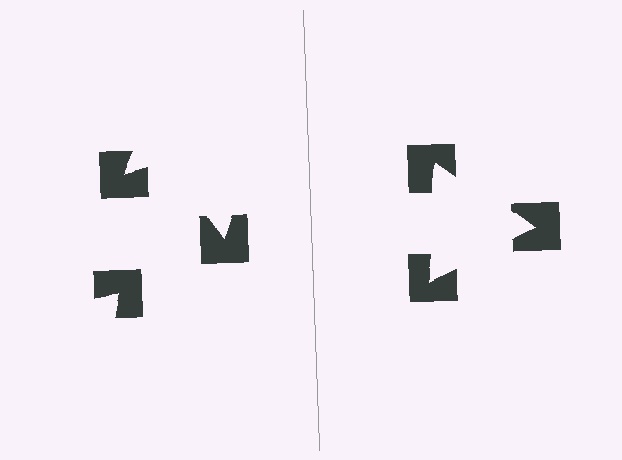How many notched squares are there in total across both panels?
6 — 3 on each side.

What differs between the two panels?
The notched squares are positioned identically on both sides; only the wedge orientations differ. On the right they align to a triangle; on the left they are misaligned.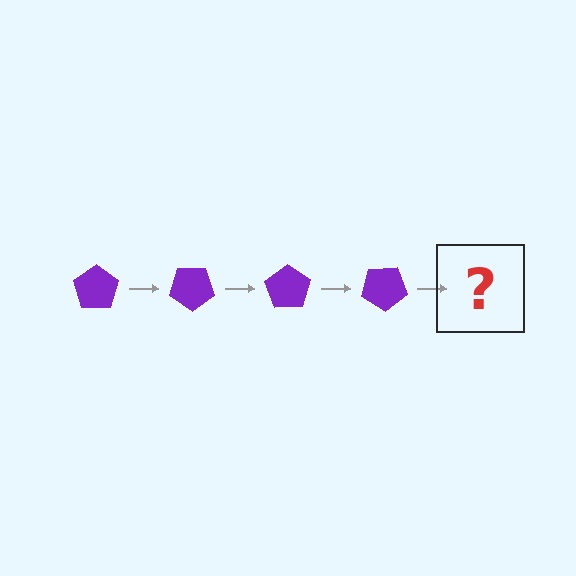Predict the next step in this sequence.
The next step is a purple pentagon rotated 140 degrees.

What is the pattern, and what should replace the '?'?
The pattern is that the pentagon rotates 35 degrees each step. The '?' should be a purple pentagon rotated 140 degrees.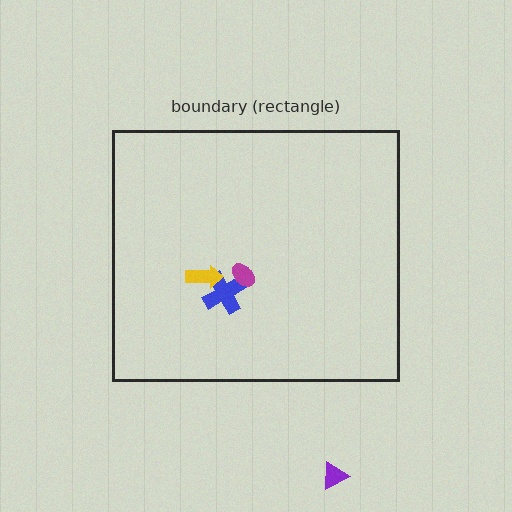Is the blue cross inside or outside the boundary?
Inside.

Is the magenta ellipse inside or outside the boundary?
Inside.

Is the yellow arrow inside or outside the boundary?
Inside.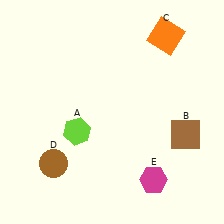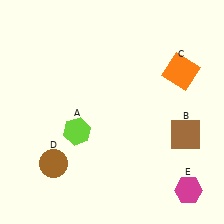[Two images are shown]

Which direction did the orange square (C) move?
The orange square (C) moved down.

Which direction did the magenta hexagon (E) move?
The magenta hexagon (E) moved right.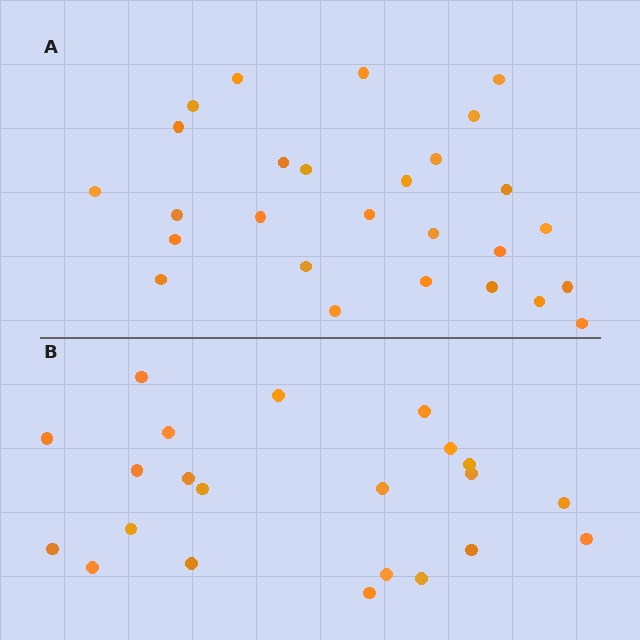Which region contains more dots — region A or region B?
Region A (the top region) has more dots.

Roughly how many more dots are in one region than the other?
Region A has about 5 more dots than region B.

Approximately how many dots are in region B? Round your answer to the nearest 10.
About 20 dots. (The exact count is 22, which rounds to 20.)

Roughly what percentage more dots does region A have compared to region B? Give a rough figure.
About 25% more.